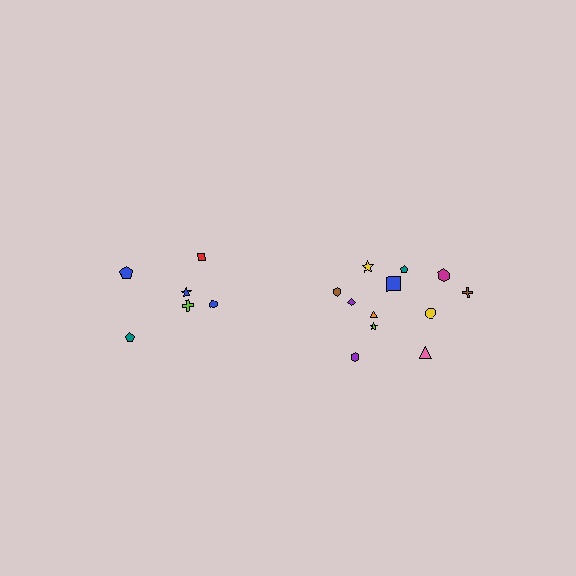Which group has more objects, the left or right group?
The right group.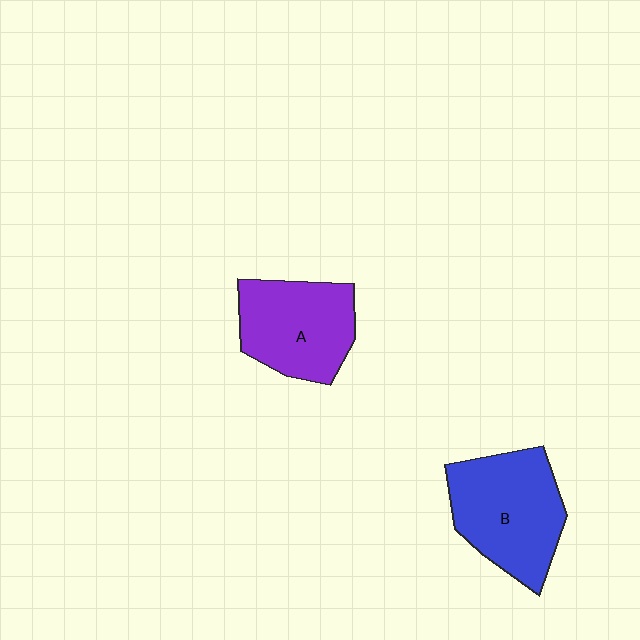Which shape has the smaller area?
Shape A (purple).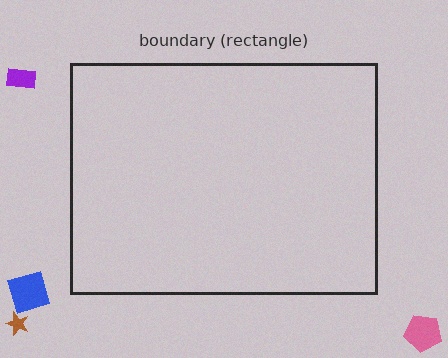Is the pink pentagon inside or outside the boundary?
Outside.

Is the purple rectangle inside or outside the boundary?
Outside.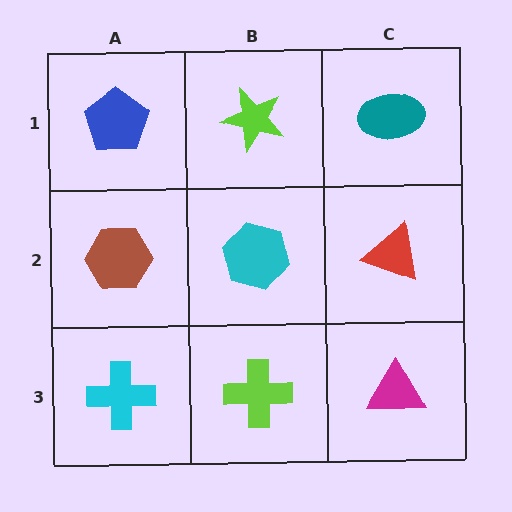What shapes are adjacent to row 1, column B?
A cyan hexagon (row 2, column B), a blue pentagon (row 1, column A), a teal ellipse (row 1, column C).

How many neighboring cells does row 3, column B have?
3.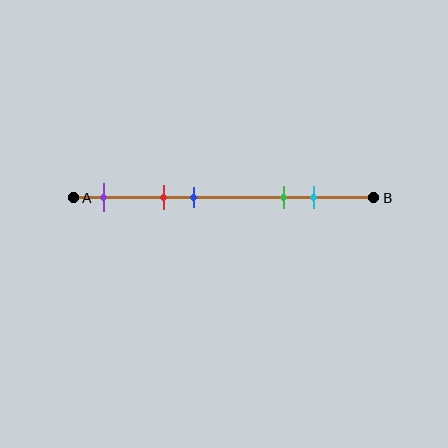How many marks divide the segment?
There are 5 marks dividing the segment.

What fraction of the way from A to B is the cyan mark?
The cyan mark is approximately 80% (0.8) of the way from A to B.